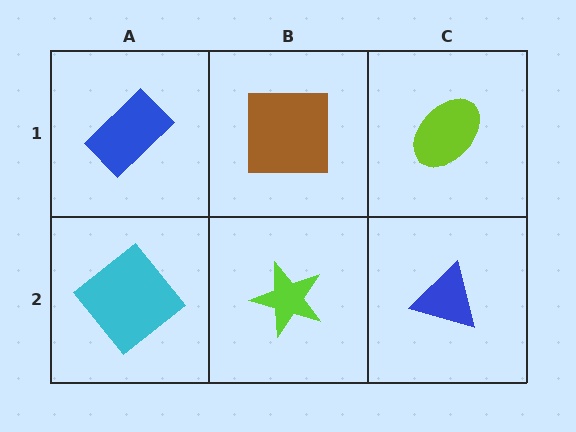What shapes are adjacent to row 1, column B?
A lime star (row 2, column B), a blue rectangle (row 1, column A), a lime ellipse (row 1, column C).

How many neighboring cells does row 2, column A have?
2.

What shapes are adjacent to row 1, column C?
A blue triangle (row 2, column C), a brown square (row 1, column B).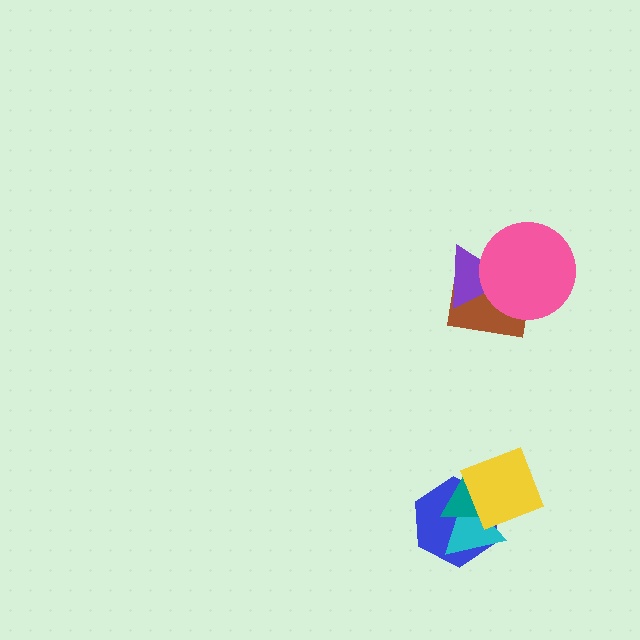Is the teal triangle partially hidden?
Yes, it is partially covered by another shape.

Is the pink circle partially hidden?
No, no other shape covers it.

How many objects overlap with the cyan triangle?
3 objects overlap with the cyan triangle.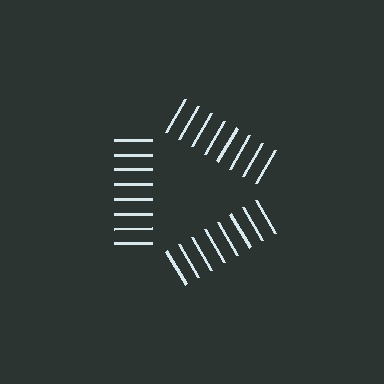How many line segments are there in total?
24 — 8 along each of the 3 edges.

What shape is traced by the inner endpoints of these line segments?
An illusory triangle — the line segments terminate on its edges but no continuous stroke is drawn.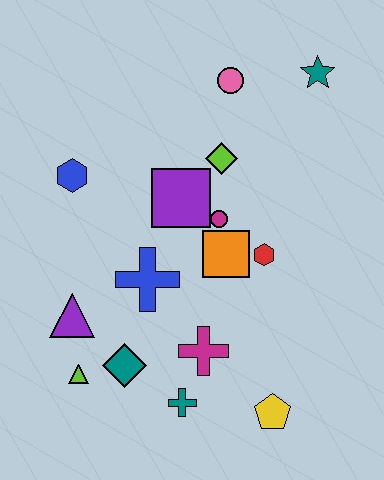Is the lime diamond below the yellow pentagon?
No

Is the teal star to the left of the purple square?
No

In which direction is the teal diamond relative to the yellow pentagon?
The teal diamond is to the left of the yellow pentagon.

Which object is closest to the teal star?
The pink circle is closest to the teal star.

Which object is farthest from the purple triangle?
The teal star is farthest from the purple triangle.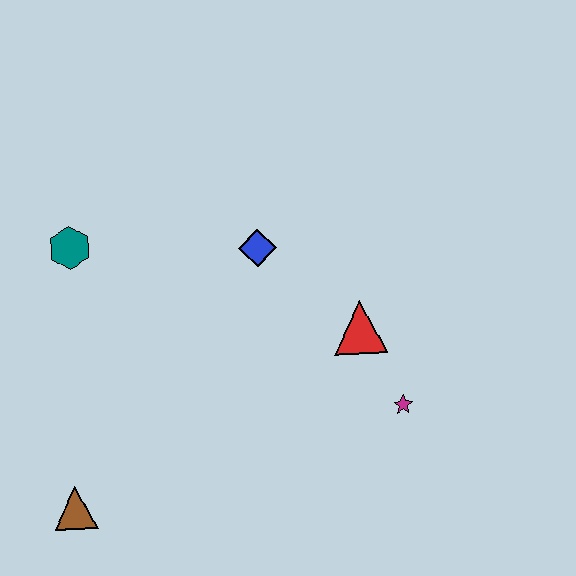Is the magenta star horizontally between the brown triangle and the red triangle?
No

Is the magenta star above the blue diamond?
No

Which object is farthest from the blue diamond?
The brown triangle is farthest from the blue diamond.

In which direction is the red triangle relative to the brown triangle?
The red triangle is to the right of the brown triangle.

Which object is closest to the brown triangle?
The teal hexagon is closest to the brown triangle.